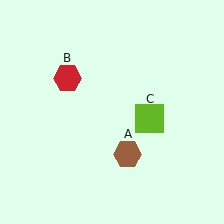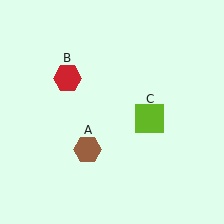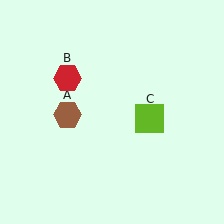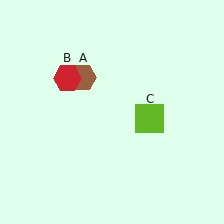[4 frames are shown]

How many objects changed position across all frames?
1 object changed position: brown hexagon (object A).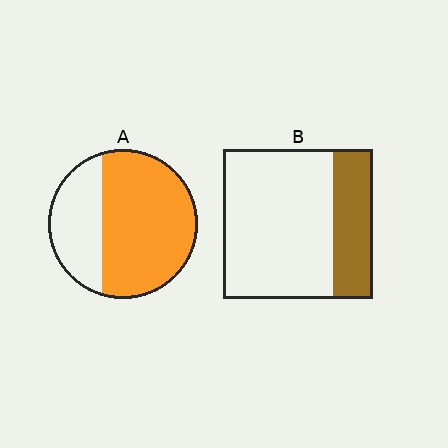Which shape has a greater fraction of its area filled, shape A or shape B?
Shape A.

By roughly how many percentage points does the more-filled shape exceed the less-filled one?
By roughly 40 percentage points (A over B).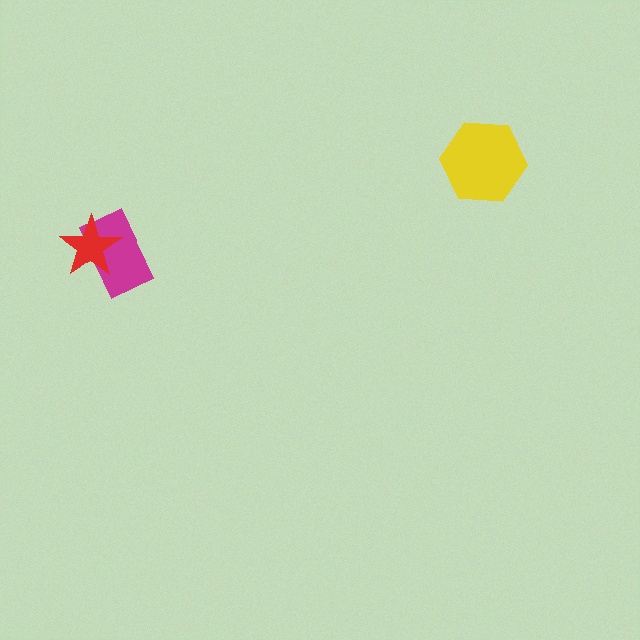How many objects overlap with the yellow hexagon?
0 objects overlap with the yellow hexagon.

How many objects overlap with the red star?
1 object overlaps with the red star.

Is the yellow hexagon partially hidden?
No, no other shape covers it.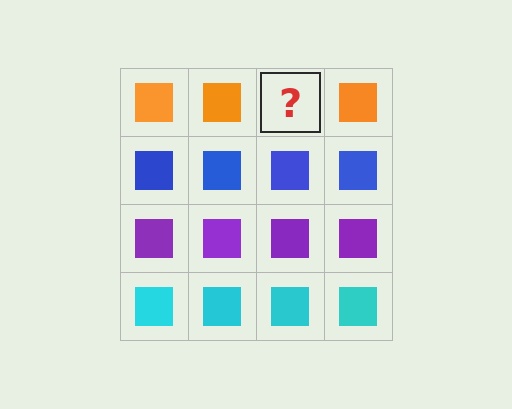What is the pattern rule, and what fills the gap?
The rule is that each row has a consistent color. The gap should be filled with an orange square.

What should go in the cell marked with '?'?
The missing cell should contain an orange square.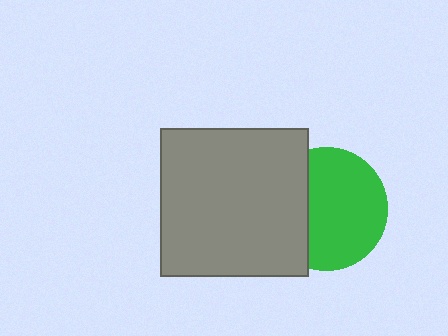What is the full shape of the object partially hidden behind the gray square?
The partially hidden object is a green circle.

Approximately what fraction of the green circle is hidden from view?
Roughly 33% of the green circle is hidden behind the gray square.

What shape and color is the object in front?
The object in front is a gray square.